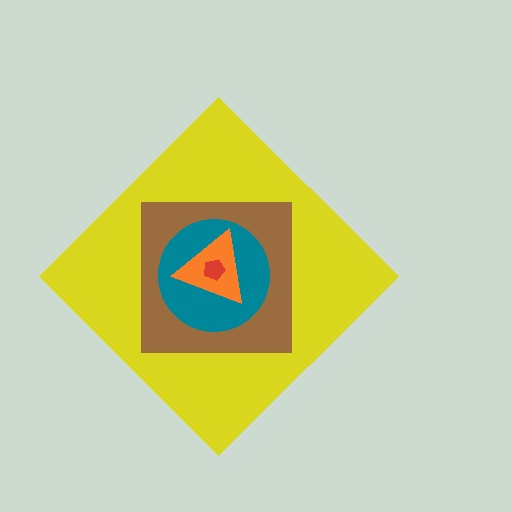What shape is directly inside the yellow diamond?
The brown square.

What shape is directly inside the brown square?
The teal circle.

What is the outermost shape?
The yellow diamond.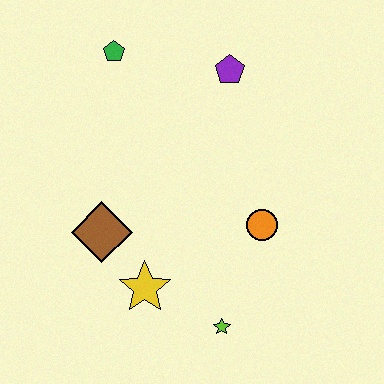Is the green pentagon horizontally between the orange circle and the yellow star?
No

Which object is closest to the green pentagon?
The purple pentagon is closest to the green pentagon.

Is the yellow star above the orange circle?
No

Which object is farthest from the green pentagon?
The lime star is farthest from the green pentagon.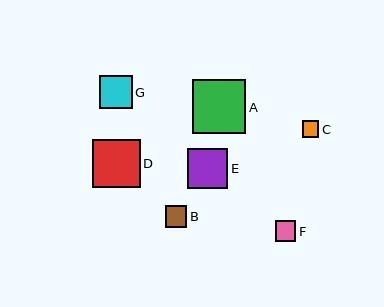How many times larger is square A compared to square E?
Square A is approximately 1.3 times the size of square E.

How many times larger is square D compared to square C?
Square D is approximately 2.9 times the size of square C.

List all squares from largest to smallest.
From largest to smallest: A, D, E, G, B, F, C.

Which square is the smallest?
Square C is the smallest with a size of approximately 17 pixels.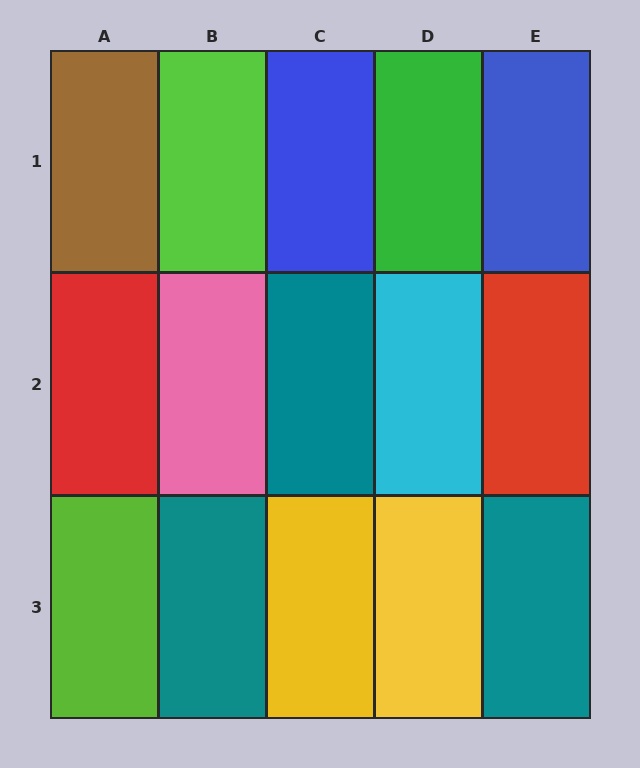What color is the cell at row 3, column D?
Yellow.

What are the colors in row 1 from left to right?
Brown, lime, blue, green, blue.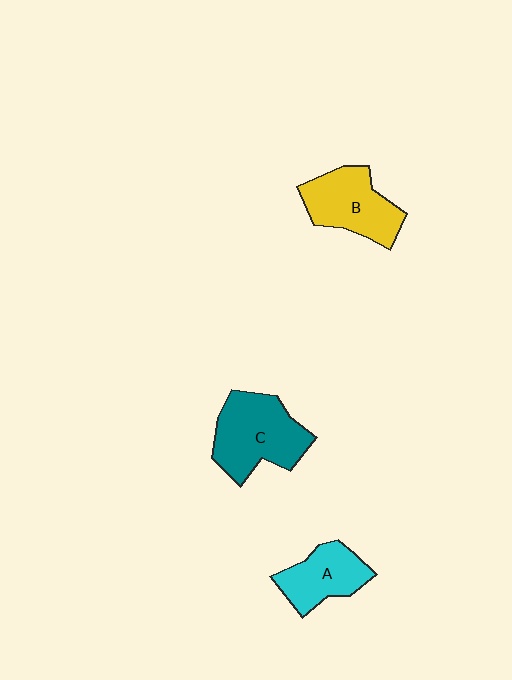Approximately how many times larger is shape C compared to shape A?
Approximately 1.5 times.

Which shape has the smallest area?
Shape A (cyan).